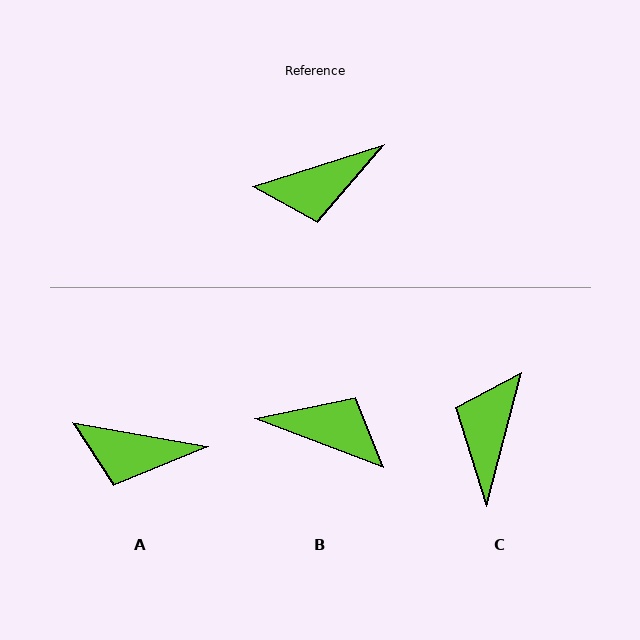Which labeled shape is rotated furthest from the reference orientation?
B, about 142 degrees away.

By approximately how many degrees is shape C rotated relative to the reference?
Approximately 123 degrees clockwise.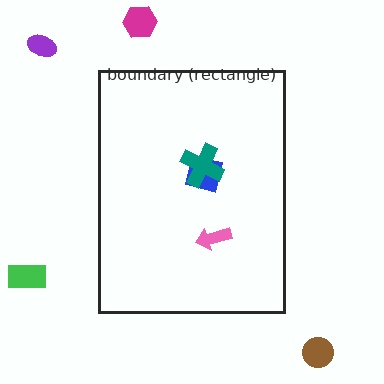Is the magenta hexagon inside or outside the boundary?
Outside.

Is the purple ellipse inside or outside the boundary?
Outside.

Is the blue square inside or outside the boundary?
Inside.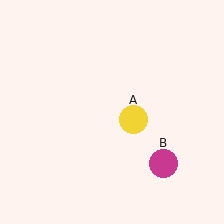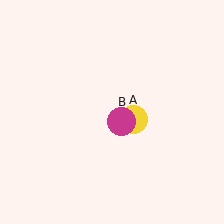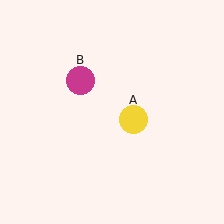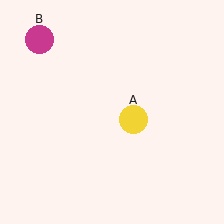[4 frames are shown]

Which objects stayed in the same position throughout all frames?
Yellow circle (object A) remained stationary.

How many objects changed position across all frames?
1 object changed position: magenta circle (object B).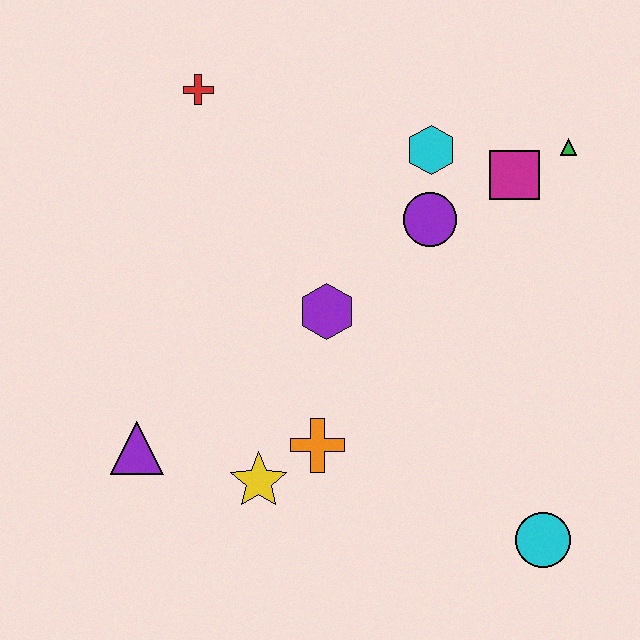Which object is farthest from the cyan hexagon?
The purple triangle is farthest from the cyan hexagon.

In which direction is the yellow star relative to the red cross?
The yellow star is below the red cross.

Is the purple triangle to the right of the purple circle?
No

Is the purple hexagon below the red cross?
Yes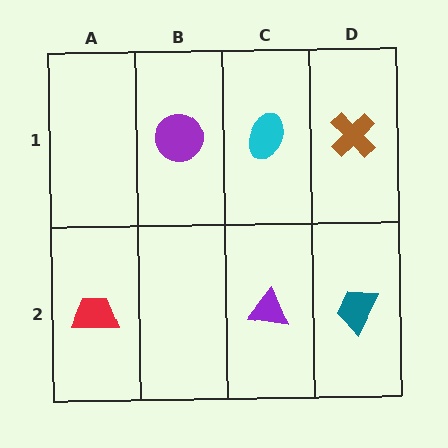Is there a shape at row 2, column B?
No, that cell is empty.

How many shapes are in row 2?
3 shapes.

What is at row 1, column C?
A cyan ellipse.